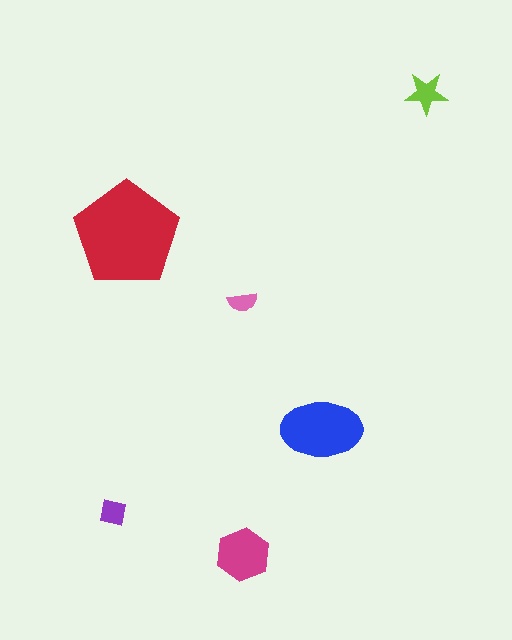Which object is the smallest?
The pink semicircle.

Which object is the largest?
The red pentagon.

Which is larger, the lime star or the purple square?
The lime star.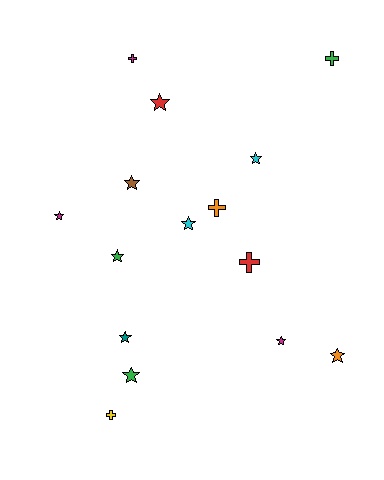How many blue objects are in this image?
There are no blue objects.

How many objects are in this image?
There are 15 objects.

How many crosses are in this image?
There are 5 crosses.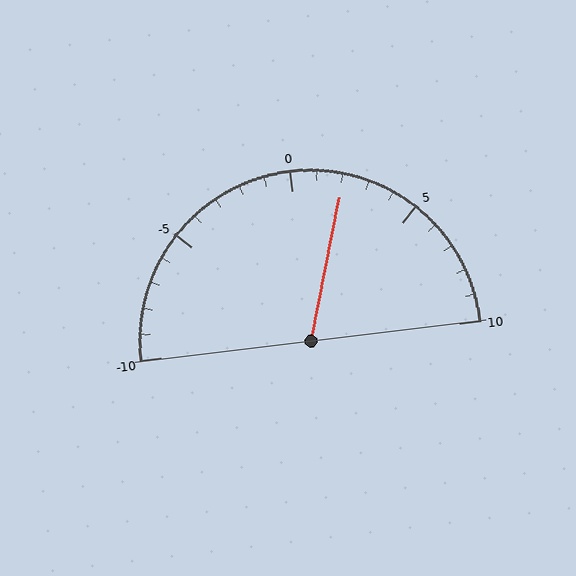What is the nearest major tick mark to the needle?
The nearest major tick mark is 0.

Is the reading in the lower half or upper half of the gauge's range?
The reading is in the upper half of the range (-10 to 10).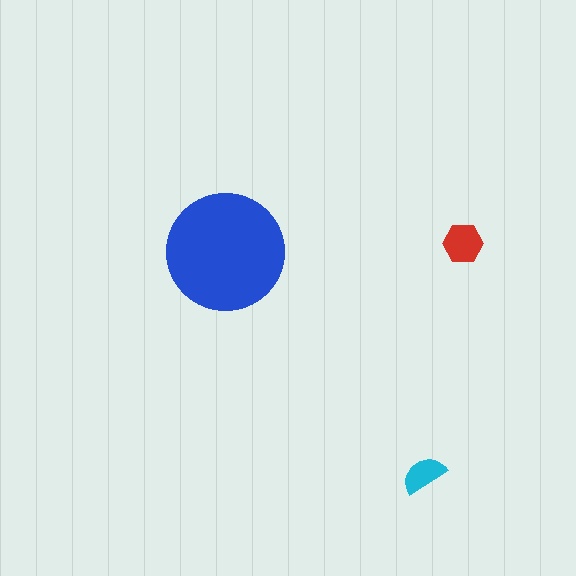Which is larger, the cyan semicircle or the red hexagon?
The red hexagon.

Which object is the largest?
The blue circle.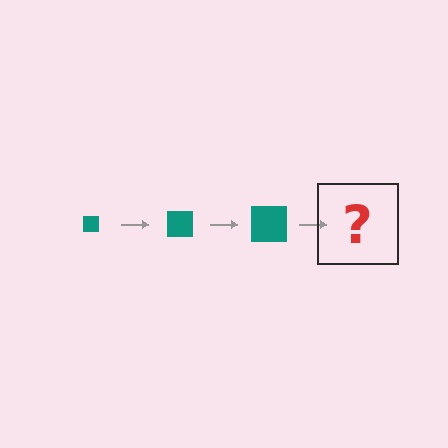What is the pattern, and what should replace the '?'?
The pattern is that the square gets progressively larger each step. The '?' should be a teal square, larger than the previous one.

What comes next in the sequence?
The next element should be a teal square, larger than the previous one.